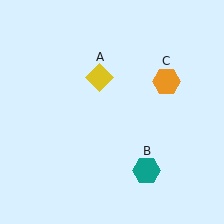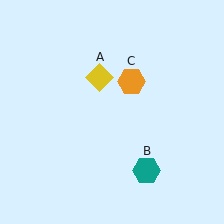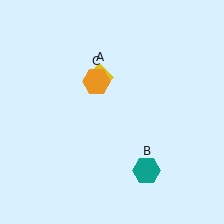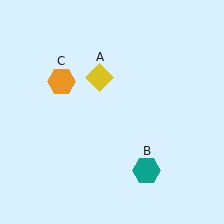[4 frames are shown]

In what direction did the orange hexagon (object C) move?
The orange hexagon (object C) moved left.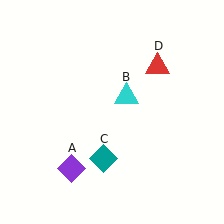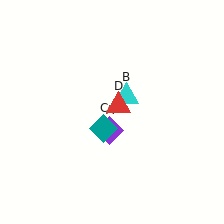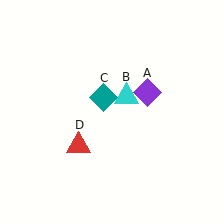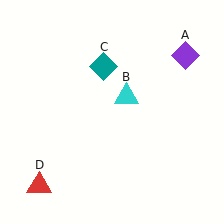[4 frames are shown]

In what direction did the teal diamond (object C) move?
The teal diamond (object C) moved up.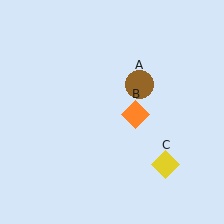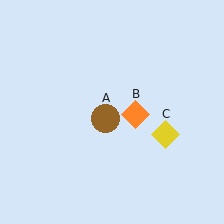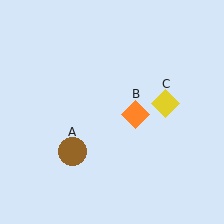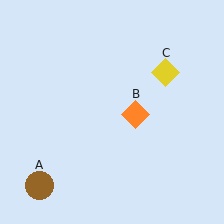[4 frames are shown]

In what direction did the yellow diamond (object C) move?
The yellow diamond (object C) moved up.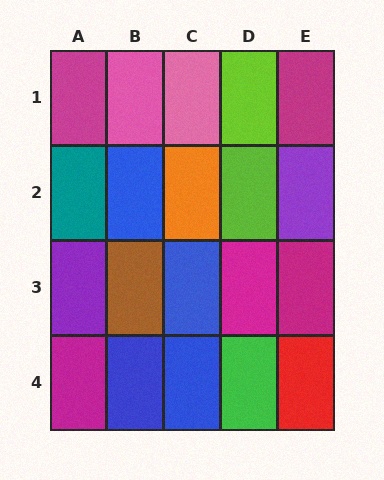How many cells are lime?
2 cells are lime.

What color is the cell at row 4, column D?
Green.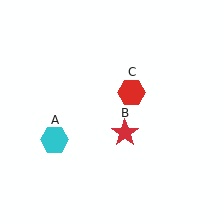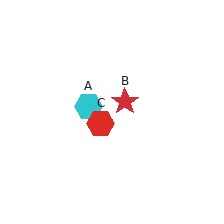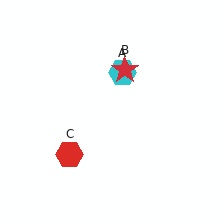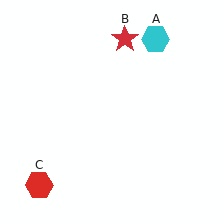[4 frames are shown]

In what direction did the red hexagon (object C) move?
The red hexagon (object C) moved down and to the left.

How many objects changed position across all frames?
3 objects changed position: cyan hexagon (object A), red star (object B), red hexagon (object C).